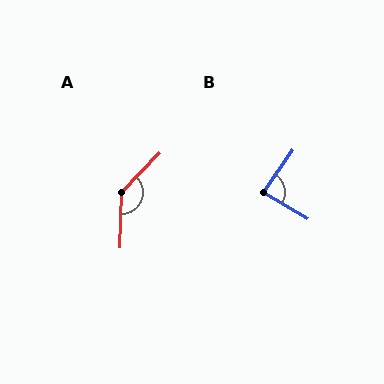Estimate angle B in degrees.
Approximately 86 degrees.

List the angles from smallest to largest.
B (86°), A (138°).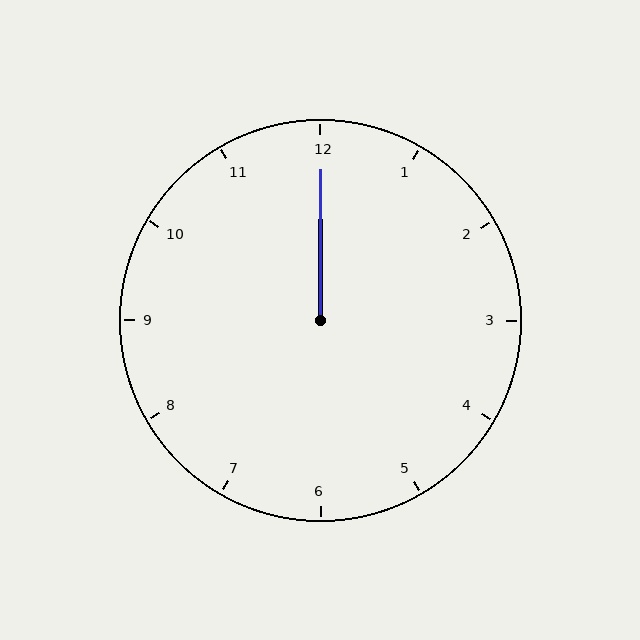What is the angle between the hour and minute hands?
Approximately 0 degrees.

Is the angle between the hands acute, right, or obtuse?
It is acute.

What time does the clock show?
12:00.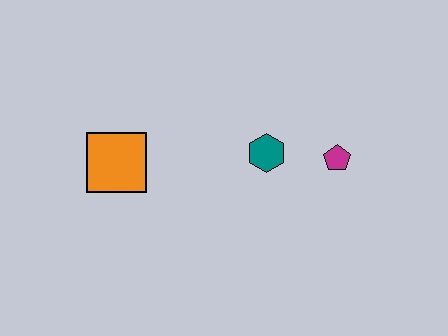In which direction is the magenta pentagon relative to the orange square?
The magenta pentagon is to the right of the orange square.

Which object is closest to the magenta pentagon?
The teal hexagon is closest to the magenta pentagon.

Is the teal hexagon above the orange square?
Yes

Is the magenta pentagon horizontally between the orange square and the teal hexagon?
No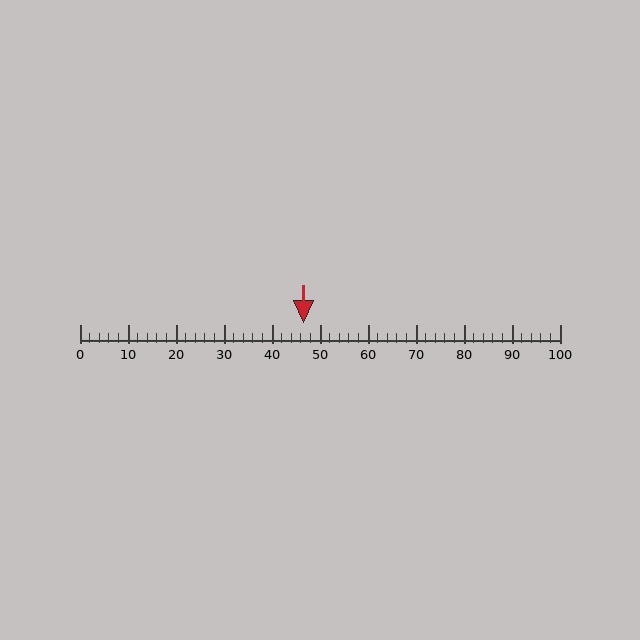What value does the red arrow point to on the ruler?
The red arrow points to approximately 46.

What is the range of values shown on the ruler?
The ruler shows values from 0 to 100.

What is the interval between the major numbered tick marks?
The major tick marks are spaced 10 units apart.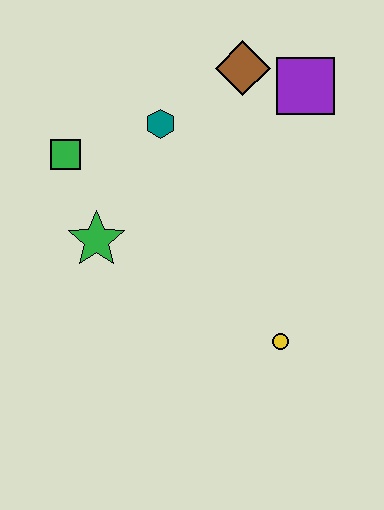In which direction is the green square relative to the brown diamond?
The green square is to the left of the brown diamond.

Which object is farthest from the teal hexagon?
The yellow circle is farthest from the teal hexagon.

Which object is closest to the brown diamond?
The purple square is closest to the brown diamond.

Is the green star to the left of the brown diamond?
Yes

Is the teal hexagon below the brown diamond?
Yes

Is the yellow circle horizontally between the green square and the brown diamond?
No